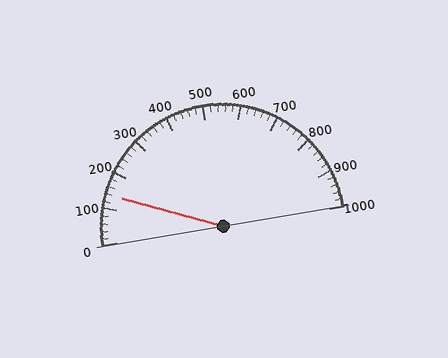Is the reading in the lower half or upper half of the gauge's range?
The reading is in the lower half of the range (0 to 1000).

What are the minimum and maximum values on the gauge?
The gauge ranges from 0 to 1000.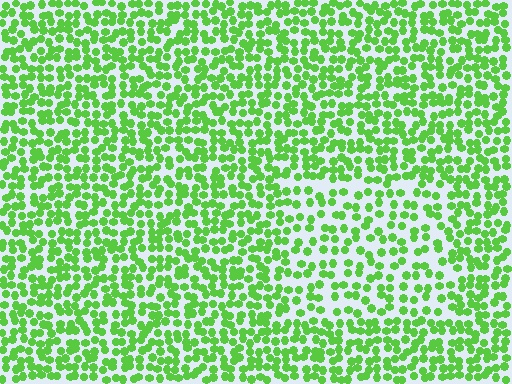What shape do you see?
I see a rectangle.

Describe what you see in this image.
The image contains small lime elements arranged at two different densities. A rectangle-shaped region is visible where the elements are less densely packed than the surrounding area.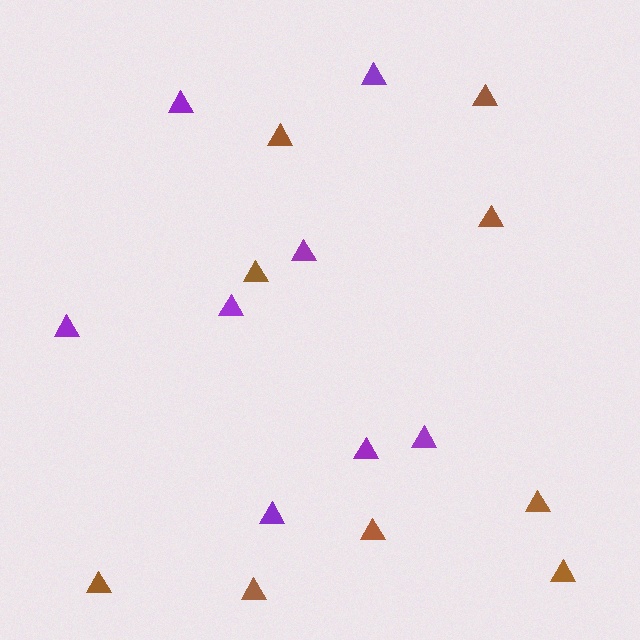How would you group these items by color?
There are 2 groups: one group of brown triangles (9) and one group of purple triangles (8).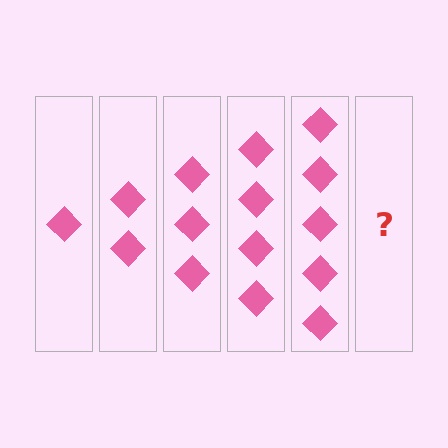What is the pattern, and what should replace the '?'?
The pattern is that each step adds one more diamond. The '?' should be 6 diamonds.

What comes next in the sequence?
The next element should be 6 diamonds.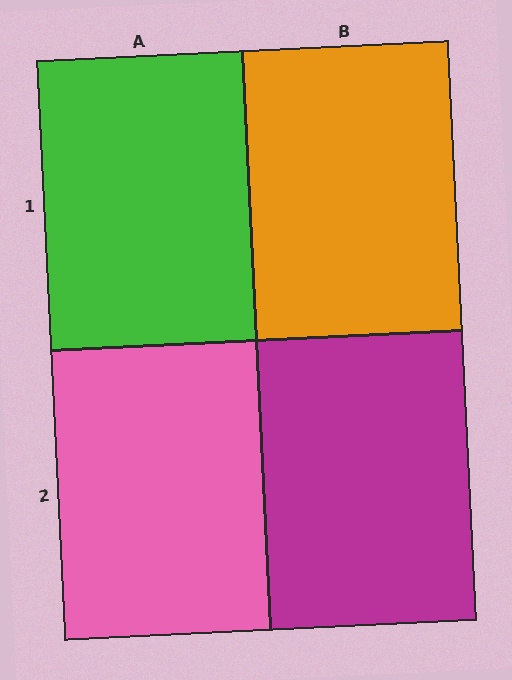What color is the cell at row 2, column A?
Pink.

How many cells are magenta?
1 cell is magenta.